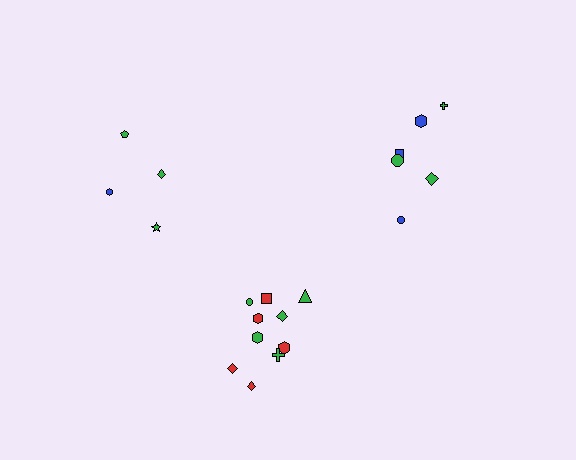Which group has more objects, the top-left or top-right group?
The top-right group.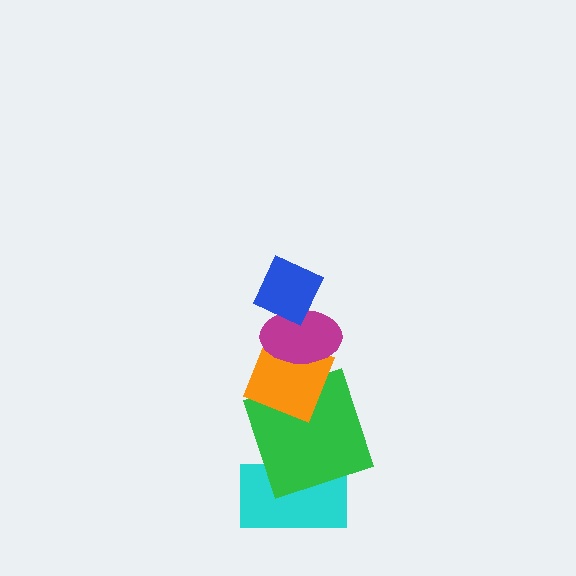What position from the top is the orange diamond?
The orange diamond is 3rd from the top.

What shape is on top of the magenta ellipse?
The blue diamond is on top of the magenta ellipse.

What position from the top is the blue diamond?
The blue diamond is 1st from the top.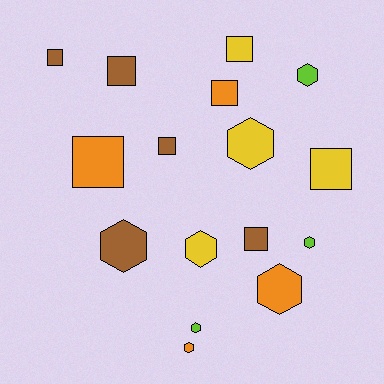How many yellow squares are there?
There are 2 yellow squares.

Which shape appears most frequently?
Hexagon, with 8 objects.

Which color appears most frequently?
Brown, with 5 objects.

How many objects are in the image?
There are 16 objects.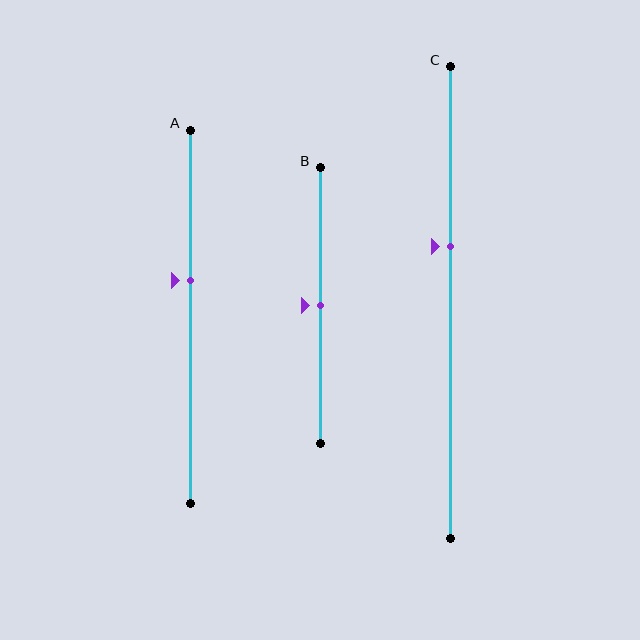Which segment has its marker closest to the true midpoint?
Segment B has its marker closest to the true midpoint.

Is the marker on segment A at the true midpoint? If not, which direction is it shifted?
No, the marker on segment A is shifted upward by about 10% of the segment length.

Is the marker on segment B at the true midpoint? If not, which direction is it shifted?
Yes, the marker on segment B is at the true midpoint.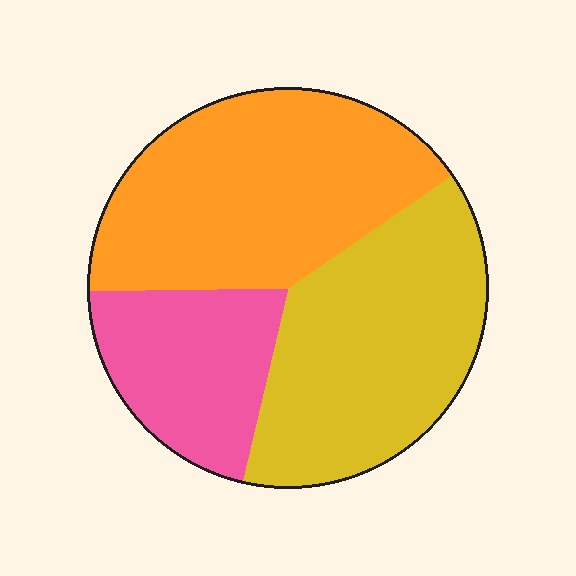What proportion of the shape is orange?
Orange takes up about two fifths (2/5) of the shape.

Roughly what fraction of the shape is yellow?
Yellow takes up between a quarter and a half of the shape.